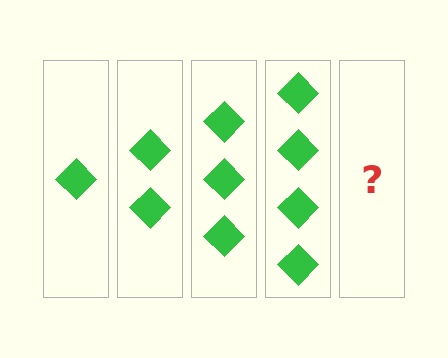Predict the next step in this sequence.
The next step is 5 diamonds.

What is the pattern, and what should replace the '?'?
The pattern is that each step adds one more diamond. The '?' should be 5 diamonds.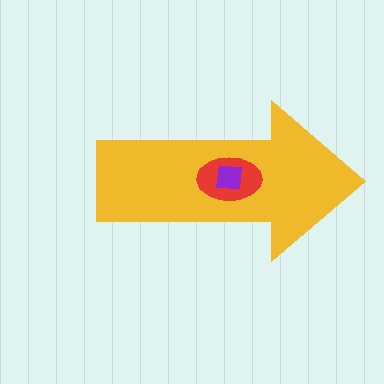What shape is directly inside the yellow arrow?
The red ellipse.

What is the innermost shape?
The purple square.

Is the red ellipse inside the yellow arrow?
Yes.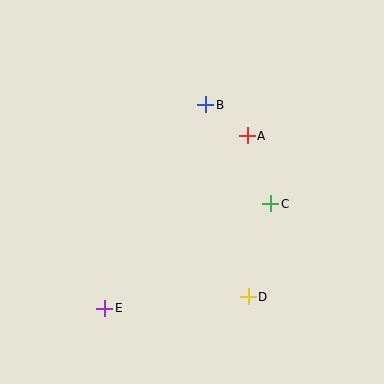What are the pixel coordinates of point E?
Point E is at (105, 308).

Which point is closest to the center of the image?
Point A at (247, 136) is closest to the center.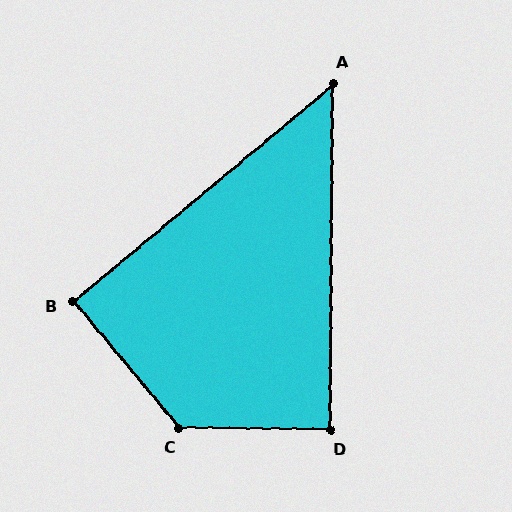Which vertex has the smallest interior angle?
A, at approximately 50 degrees.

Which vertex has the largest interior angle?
C, at approximately 130 degrees.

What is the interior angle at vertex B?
Approximately 90 degrees (approximately right).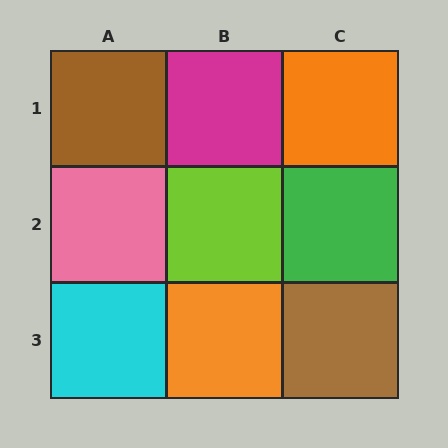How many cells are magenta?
1 cell is magenta.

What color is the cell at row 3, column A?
Cyan.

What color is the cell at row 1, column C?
Orange.